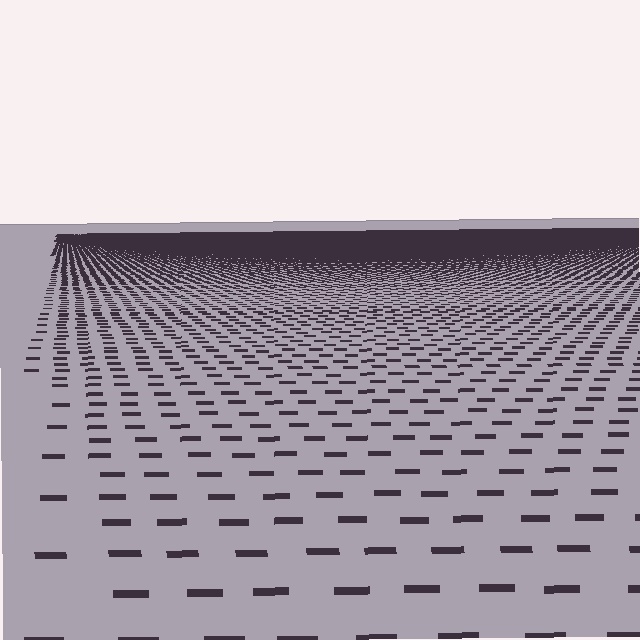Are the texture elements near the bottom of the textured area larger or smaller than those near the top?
Larger. Near the bottom, elements are closer to the viewer and appear at a bigger on-screen size.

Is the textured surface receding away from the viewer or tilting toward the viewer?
The surface is receding away from the viewer. Texture elements get smaller and denser toward the top.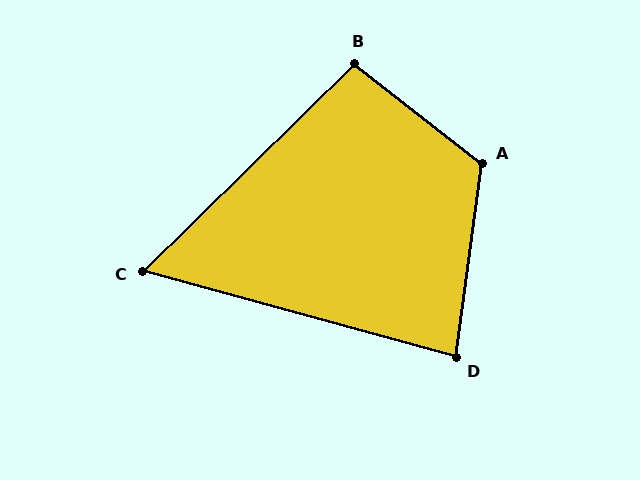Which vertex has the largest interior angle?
A, at approximately 120 degrees.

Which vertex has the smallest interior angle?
C, at approximately 60 degrees.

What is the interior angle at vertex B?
Approximately 98 degrees (obtuse).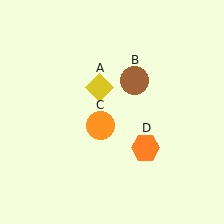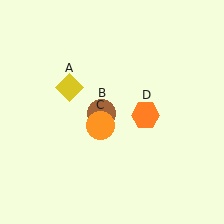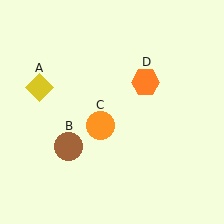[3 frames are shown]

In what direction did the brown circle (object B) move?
The brown circle (object B) moved down and to the left.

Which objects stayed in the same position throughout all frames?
Orange circle (object C) remained stationary.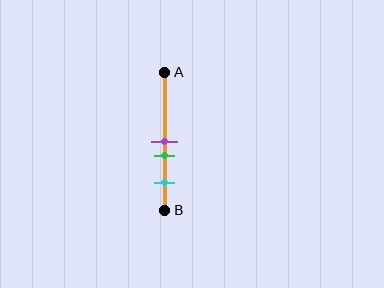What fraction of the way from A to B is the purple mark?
The purple mark is approximately 50% (0.5) of the way from A to B.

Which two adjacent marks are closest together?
The purple and green marks are the closest adjacent pair.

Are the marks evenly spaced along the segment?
No, the marks are not evenly spaced.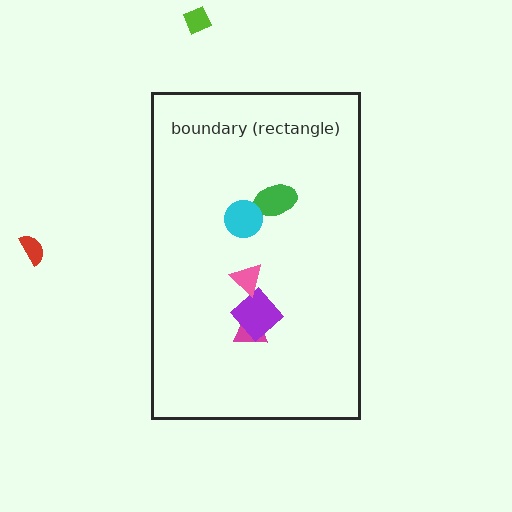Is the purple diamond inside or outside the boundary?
Inside.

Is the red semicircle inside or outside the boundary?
Outside.